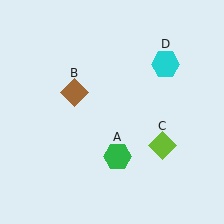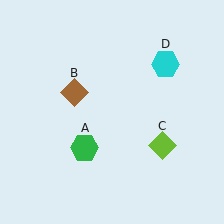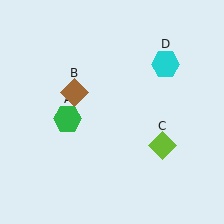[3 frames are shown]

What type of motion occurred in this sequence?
The green hexagon (object A) rotated clockwise around the center of the scene.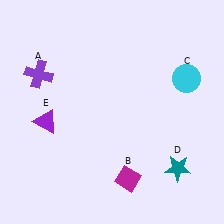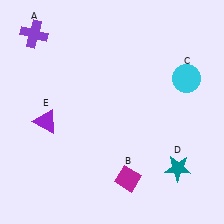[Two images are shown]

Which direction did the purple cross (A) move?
The purple cross (A) moved up.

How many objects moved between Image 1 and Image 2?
1 object moved between the two images.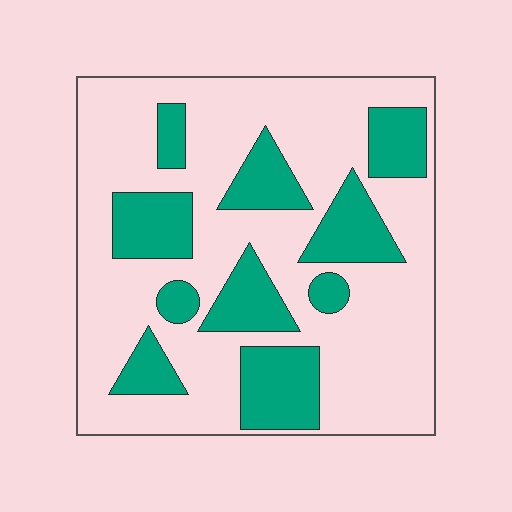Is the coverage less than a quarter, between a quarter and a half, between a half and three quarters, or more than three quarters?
Between a quarter and a half.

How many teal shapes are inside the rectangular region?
10.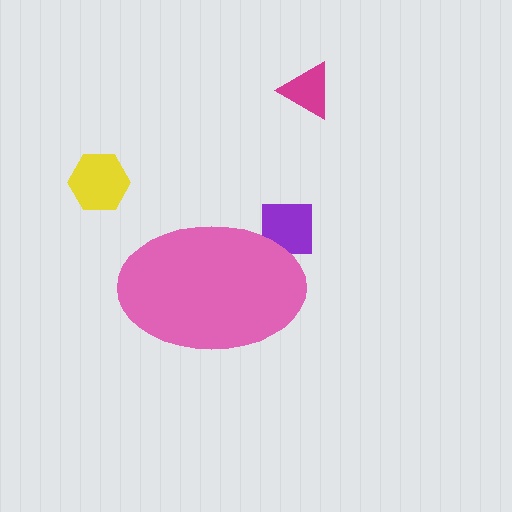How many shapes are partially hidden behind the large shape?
1 shape is partially hidden.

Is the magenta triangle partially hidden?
No, the magenta triangle is fully visible.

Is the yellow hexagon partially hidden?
No, the yellow hexagon is fully visible.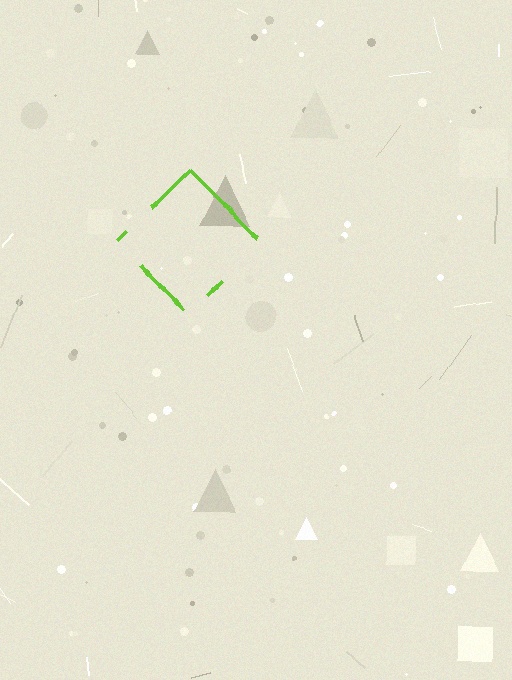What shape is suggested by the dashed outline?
The dashed outline suggests a diamond.